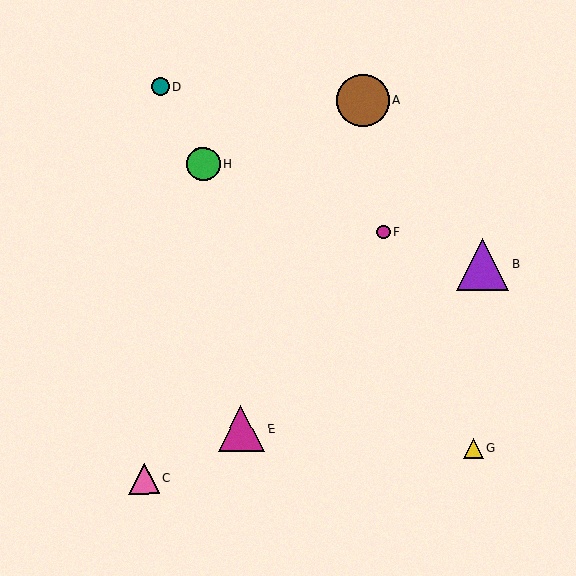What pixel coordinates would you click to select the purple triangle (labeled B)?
Click at (483, 265) to select the purple triangle B.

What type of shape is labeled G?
Shape G is a yellow triangle.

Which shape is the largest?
The brown circle (labeled A) is the largest.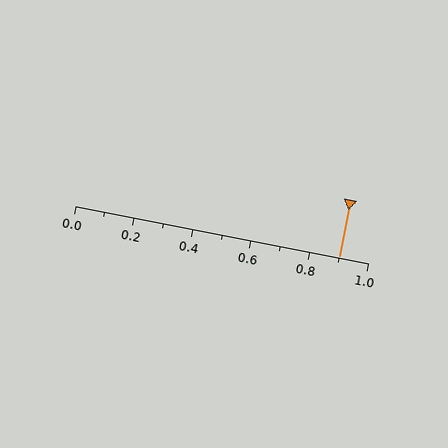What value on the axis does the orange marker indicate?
The marker indicates approximately 0.9.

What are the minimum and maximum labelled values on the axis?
The axis runs from 0.0 to 1.0.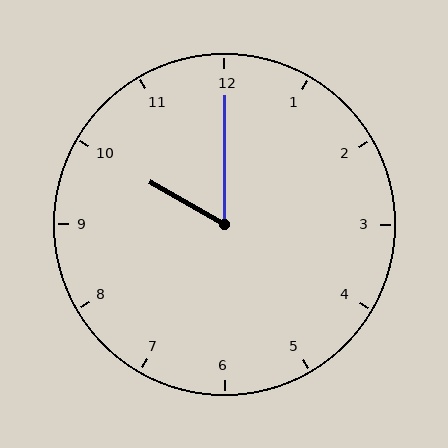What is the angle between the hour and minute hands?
Approximately 60 degrees.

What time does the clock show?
10:00.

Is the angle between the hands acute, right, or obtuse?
It is acute.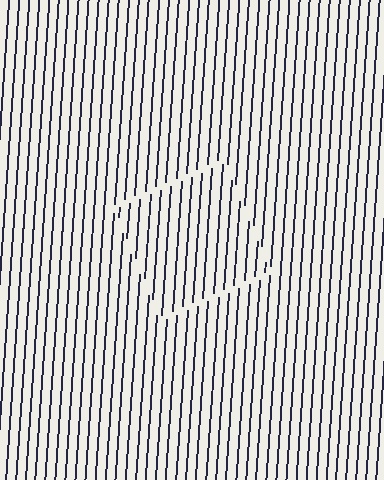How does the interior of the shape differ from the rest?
The interior of the shape contains the same grating, shifted by half a period — the contour is defined by the phase discontinuity where line-ends from the inner and outer gratings abut.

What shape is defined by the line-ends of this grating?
An illusory square. The interior of the shape contains the same grating, shifted by half a period — the contour is defined by the phase discontinuity where line-ends from the inner and outer gratings abut.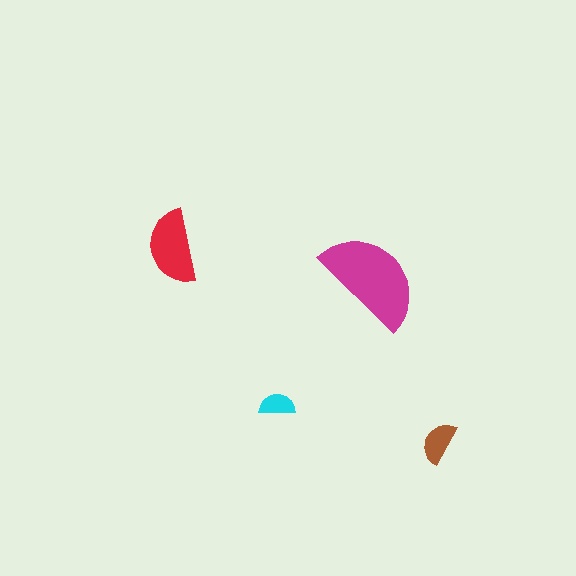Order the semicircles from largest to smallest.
the magenta one, the red one, the brown one, the cyan one.